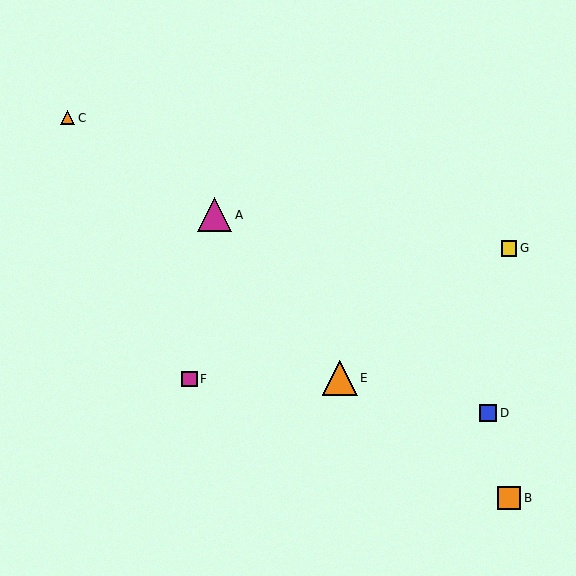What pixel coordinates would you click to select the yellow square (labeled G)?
Click at (509, 248) to select the yellow square G.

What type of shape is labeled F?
Shape F is a magenta square.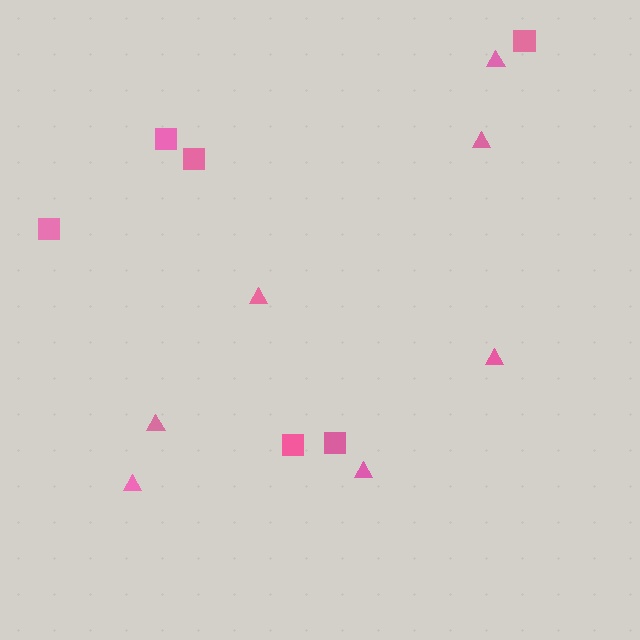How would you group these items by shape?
There are 2 groups: one group of triangles (7) and one group of squares (6).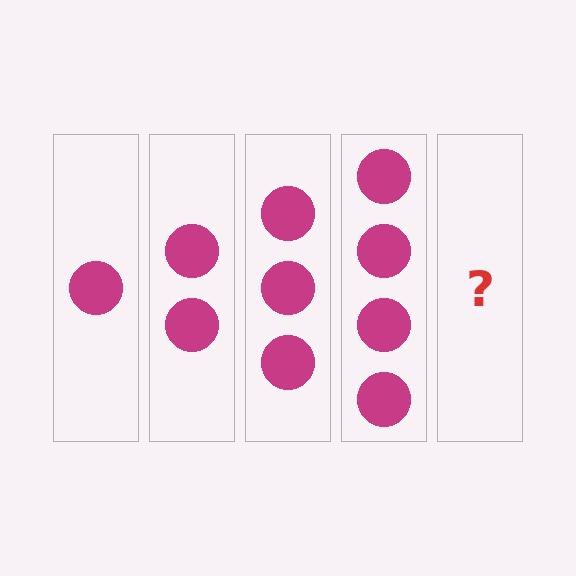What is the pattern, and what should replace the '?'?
The pattern is that each step adds one more circle. The '?' should be 5 circles.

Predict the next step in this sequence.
The next step is 5 circles.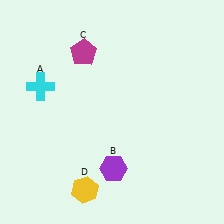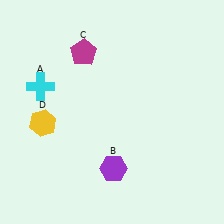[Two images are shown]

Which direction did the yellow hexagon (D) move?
The yellow hexagon (D) moved up.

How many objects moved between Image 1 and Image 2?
1 object moved between the two images.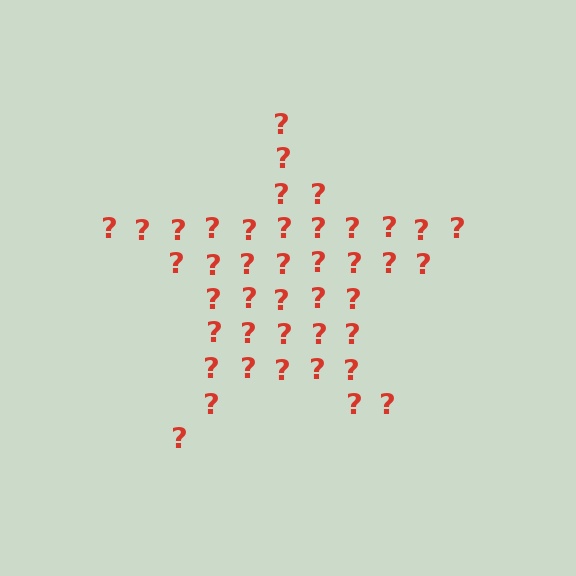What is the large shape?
The large shape is a star.